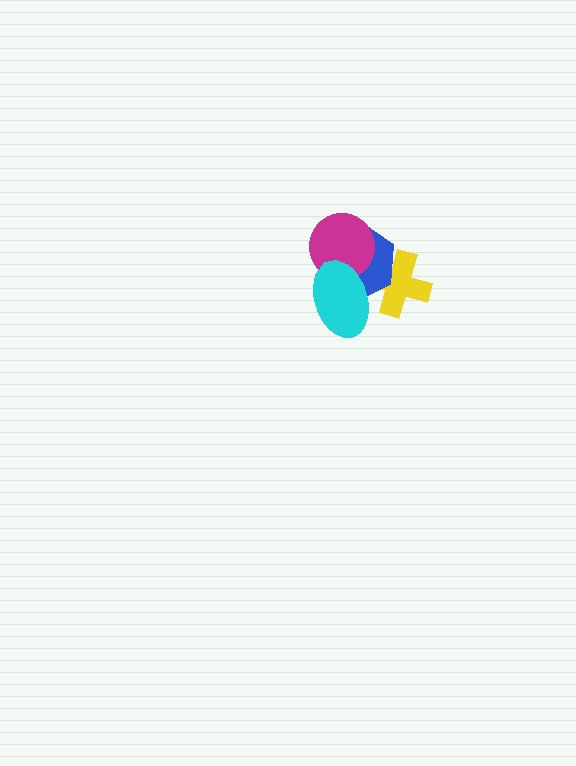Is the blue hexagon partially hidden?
Yes, it is partially covered by another shape.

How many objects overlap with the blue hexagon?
3 objects overlap with the blue hexagon.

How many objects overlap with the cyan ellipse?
3 objects overlap with the cyan ellipse.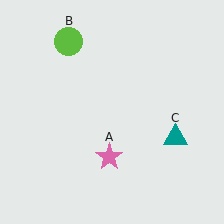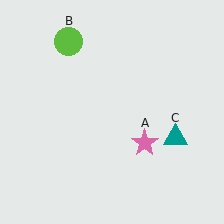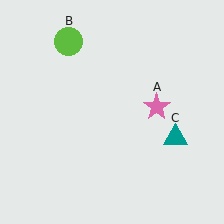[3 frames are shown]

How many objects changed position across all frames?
1 object changed position: pink star (object A).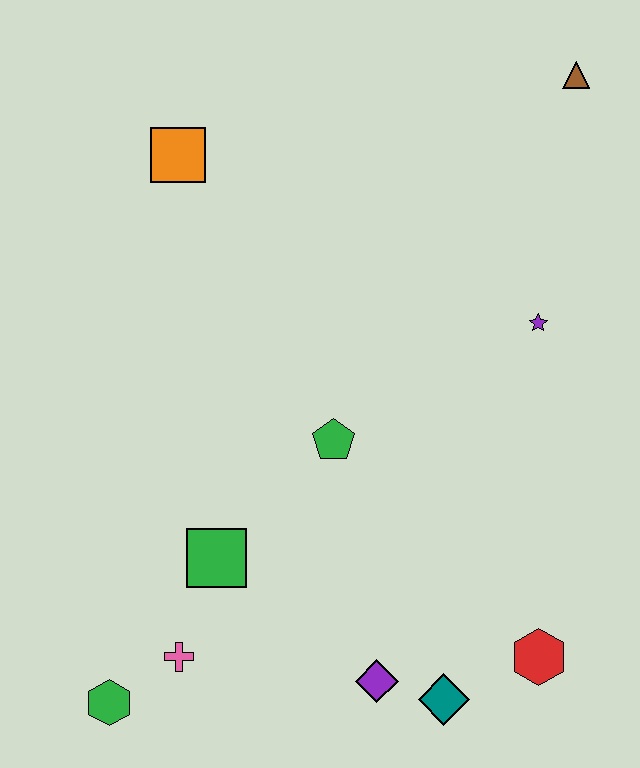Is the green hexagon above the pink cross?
No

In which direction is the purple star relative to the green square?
The purple star is to the right of the green square.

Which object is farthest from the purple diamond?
The brown triangle is farthest from the purple diamond.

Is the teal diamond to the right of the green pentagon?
Yes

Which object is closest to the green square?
The pink cross is closest to the green square.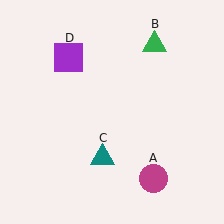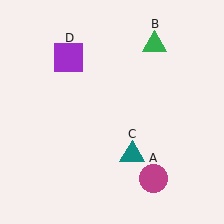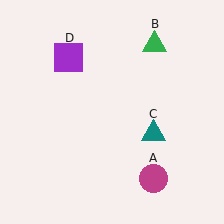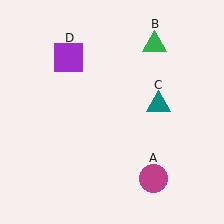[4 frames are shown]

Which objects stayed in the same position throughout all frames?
Magenta circle (object A) and green triangle (object B) and purple square (object D) remained stationary.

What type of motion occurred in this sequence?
The teal triangle (object C) rotated counterclockwise around the center of the scene.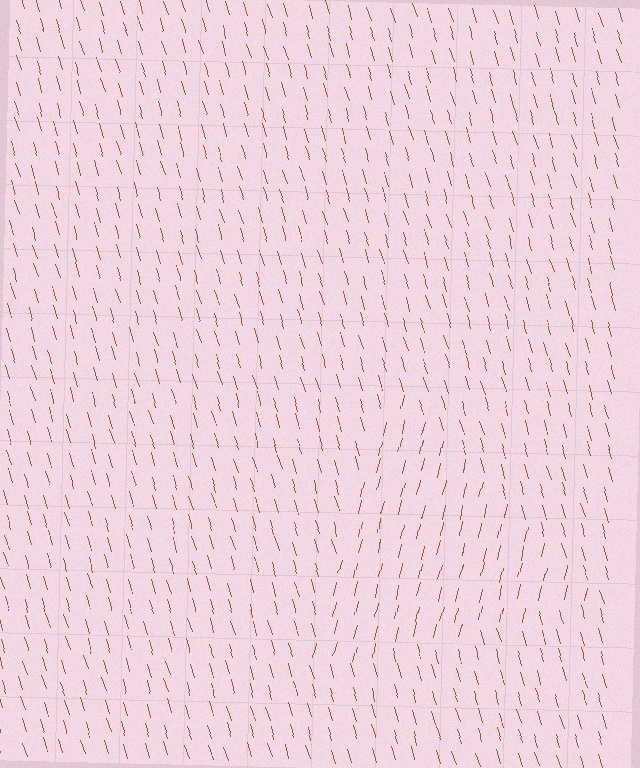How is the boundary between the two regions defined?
The boundary is defined purely by a change in line orientation (approximately 30 degrees difference). All lines are the same color and thickness.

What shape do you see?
I see a triangle.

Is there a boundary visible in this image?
Yes, there is a texture boundary formed by a change in line orientation.